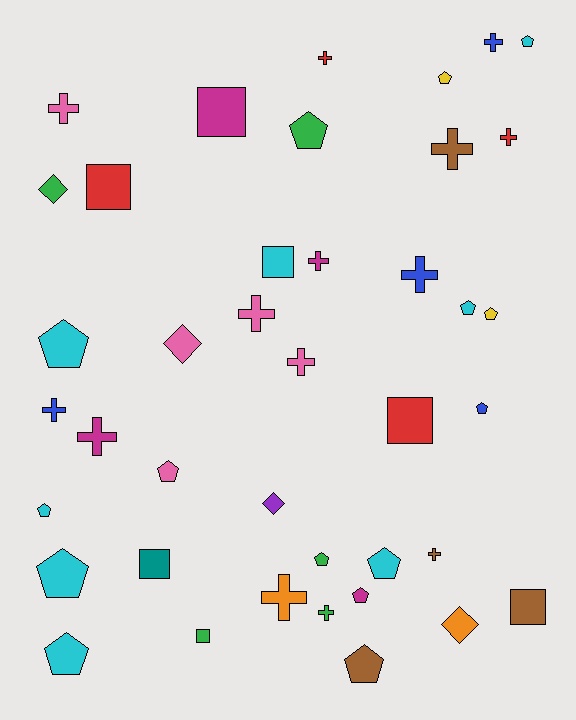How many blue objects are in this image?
There are 4 blue objects.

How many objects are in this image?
There are 40 objects.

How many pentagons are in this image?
There are 15 pentagons.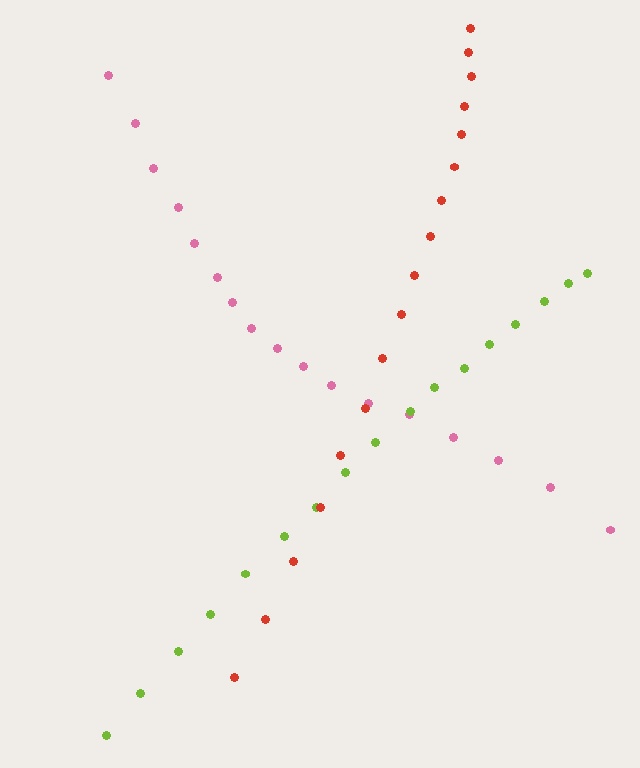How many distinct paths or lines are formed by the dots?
There are 3 distinct paths.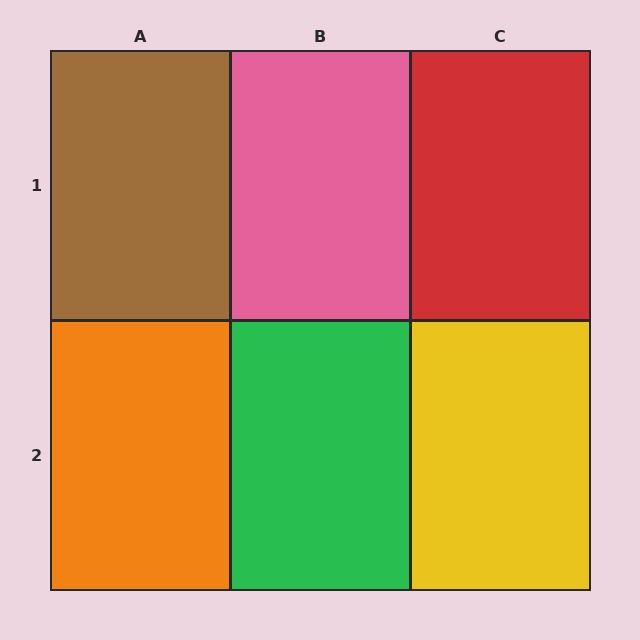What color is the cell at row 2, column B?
Green.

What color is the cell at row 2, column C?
Yellow.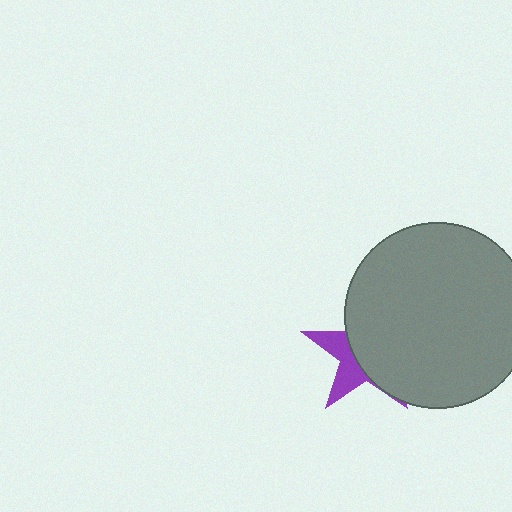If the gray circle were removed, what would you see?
You would see the complete purple star.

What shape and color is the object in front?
The object in front is a gray circle.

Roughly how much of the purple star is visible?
A small part of it is visible (roughly 34%).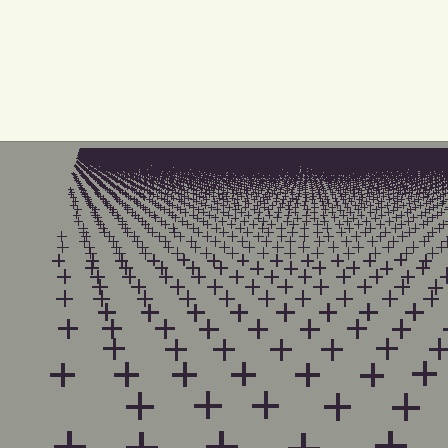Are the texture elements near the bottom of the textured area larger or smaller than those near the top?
Larger. Near the bottom, elements are closer to the viewer and appear at a bigger on-screen size.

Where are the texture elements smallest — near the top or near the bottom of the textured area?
Near the top.